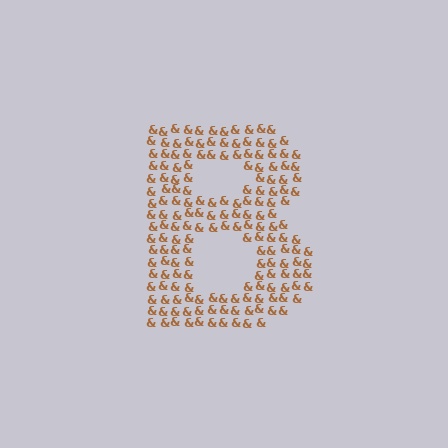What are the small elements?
The small elements are ampersands.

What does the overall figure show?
The overall figure shows the letter B.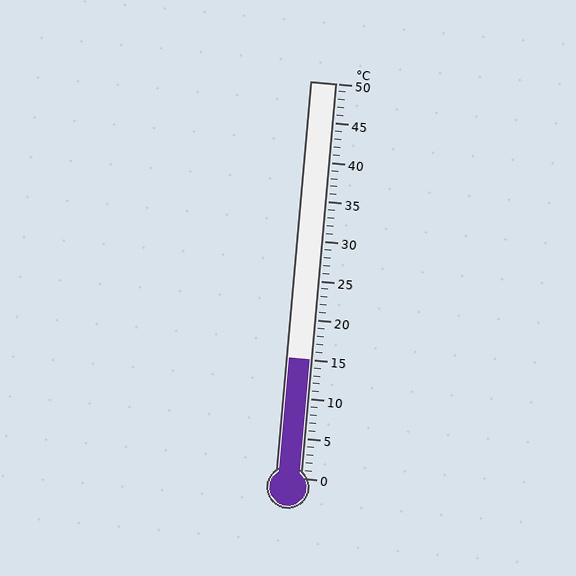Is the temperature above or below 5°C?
The temperature is above 5°C.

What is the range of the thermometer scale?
The thermometer scale ranges from 0°C to 50°C.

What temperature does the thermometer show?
The thermometer shows approximately 15°C.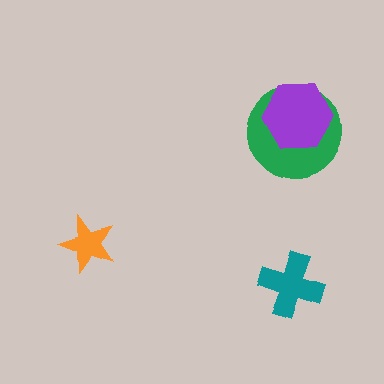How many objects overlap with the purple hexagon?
1 object overlaps with the purple hexagon.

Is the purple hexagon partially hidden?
No, no other shape covers it.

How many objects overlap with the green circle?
1 object overlaps with the green circle.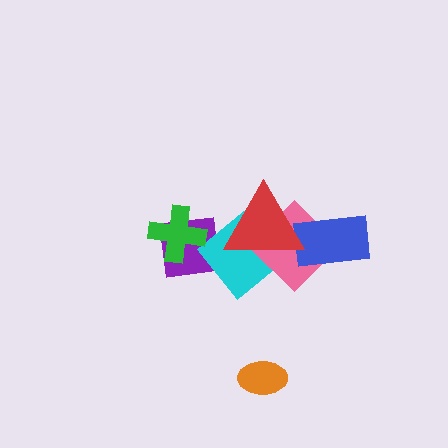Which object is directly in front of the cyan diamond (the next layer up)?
The pink diamond is directly in front of the cyan diamond.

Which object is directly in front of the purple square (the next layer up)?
The cyan diamond is directly in front of the purple square.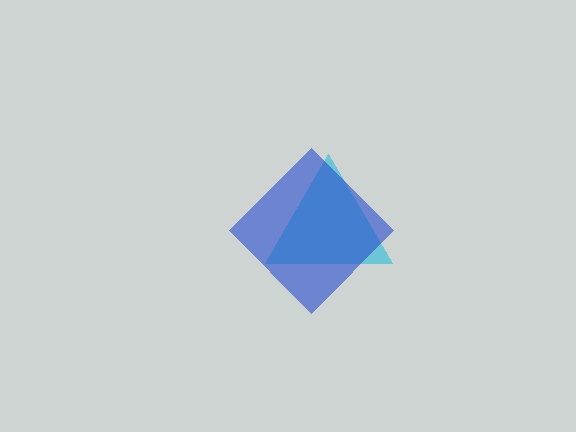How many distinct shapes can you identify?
There are 2 distinct shapes: a cyan triangle, a blue diamond.